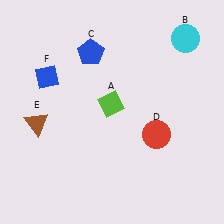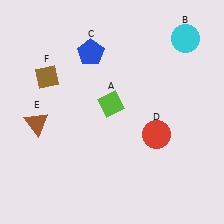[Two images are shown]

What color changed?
The diamond (F) changed from blue in Image 1 to brown in Image 2.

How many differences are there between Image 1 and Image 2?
There is 1 difference between the two images.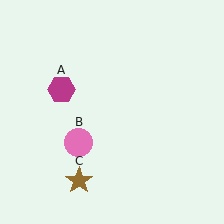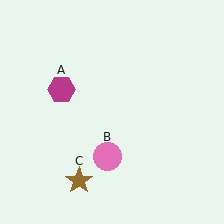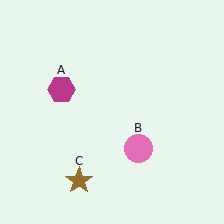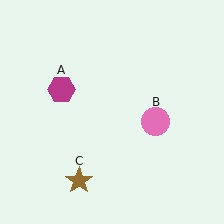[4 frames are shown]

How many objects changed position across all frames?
1 object changed position: pink circle (object B).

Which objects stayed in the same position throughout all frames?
Magenta hexagon (object A) and brown star (object C) remained stationary.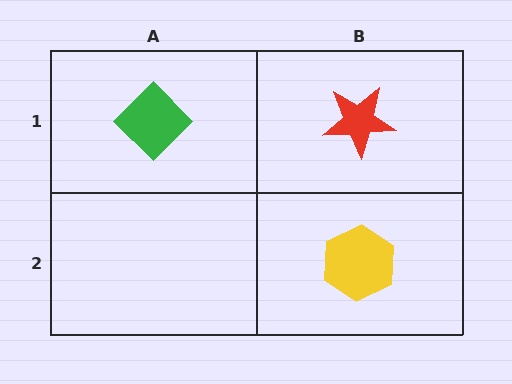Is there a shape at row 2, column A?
No, that cell is empty.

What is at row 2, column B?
A yellow hexagon.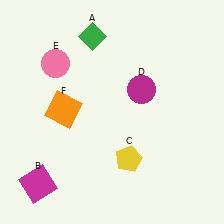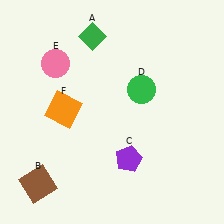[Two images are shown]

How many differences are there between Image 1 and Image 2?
There are 3 differences between the two images.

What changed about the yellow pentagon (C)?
In Image 1, C is yellow. In Image 2, it changed to purple.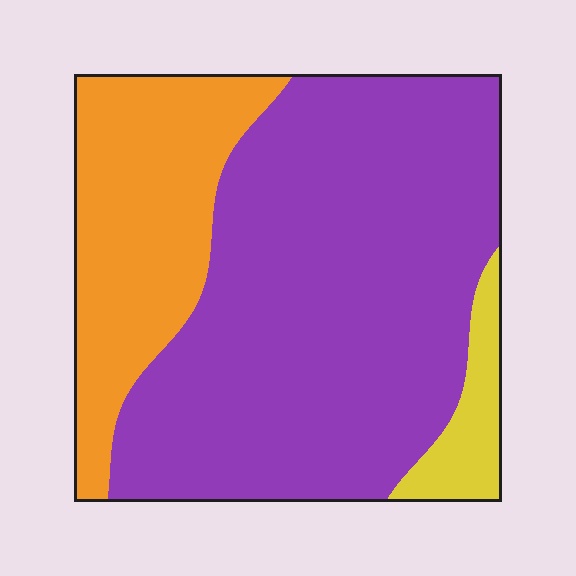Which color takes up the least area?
Yellow, at roughly 5%.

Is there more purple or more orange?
Purple.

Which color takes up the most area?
Purple, at roughly 65%.